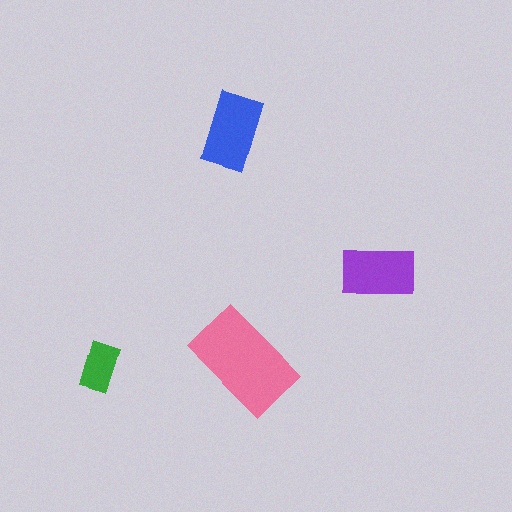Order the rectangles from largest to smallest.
the pink one, the blue one, the purple one, the green one.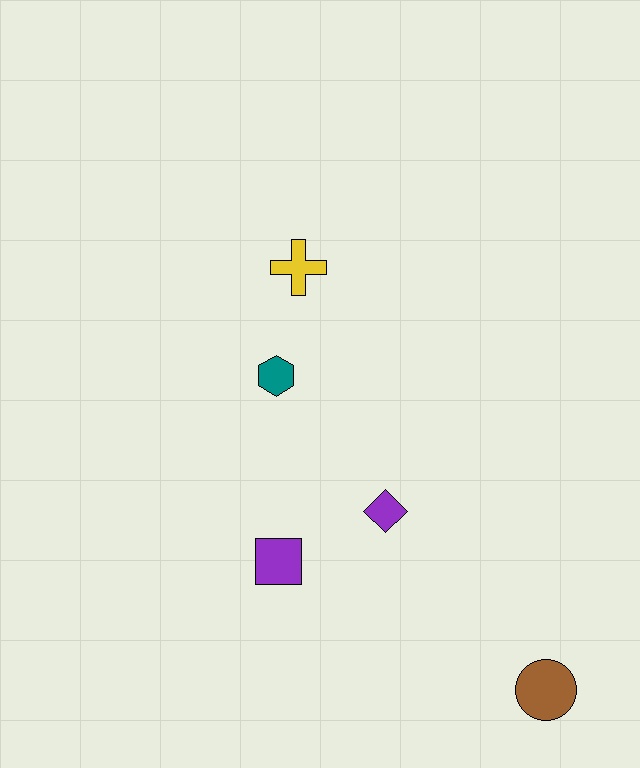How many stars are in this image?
There are no stars.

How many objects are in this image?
There are 5 objects.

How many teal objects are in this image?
There is 1 teal object.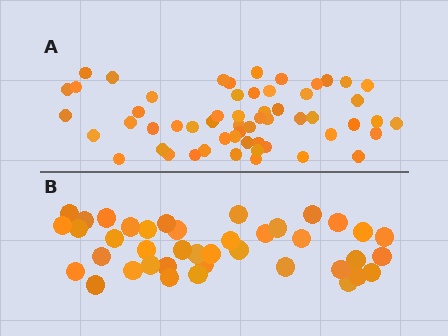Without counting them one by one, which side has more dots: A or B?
Region A (the top region) has more dots.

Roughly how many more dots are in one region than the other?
Region A has approximately 15 more dots than region B.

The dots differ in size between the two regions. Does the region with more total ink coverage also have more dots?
No. Region B has more total ink coverage because its dots are larger, but region A actually contains more individual dots. Total area can be misleading — the number of items is what matters here.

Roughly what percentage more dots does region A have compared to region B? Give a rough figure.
About 40% more.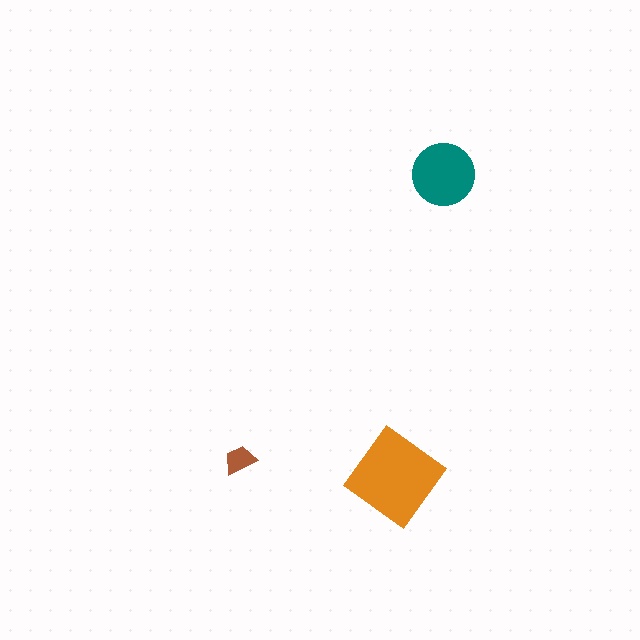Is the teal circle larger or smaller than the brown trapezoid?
Larger.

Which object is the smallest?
The brown trapezoid.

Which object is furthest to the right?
The teal circle is rightmost.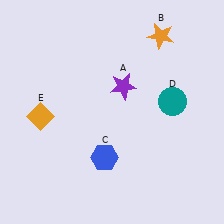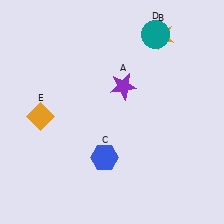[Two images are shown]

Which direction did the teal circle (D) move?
The teal circle (D) moved up.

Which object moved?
The teal circle (D) moved up.